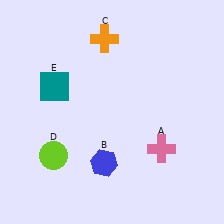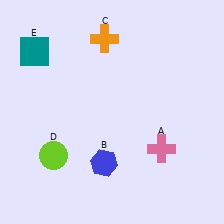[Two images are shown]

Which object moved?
The teal square (E) moved up.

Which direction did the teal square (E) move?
The teal square (E) moved up.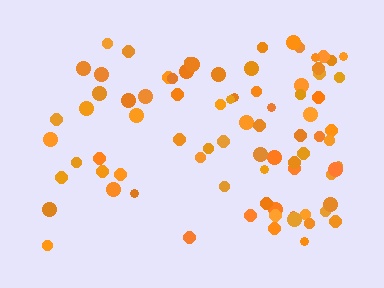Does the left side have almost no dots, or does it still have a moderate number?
Still a moderate number, just noticeably fewer than the right.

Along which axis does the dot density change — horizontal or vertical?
Horizontal.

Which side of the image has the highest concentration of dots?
The right.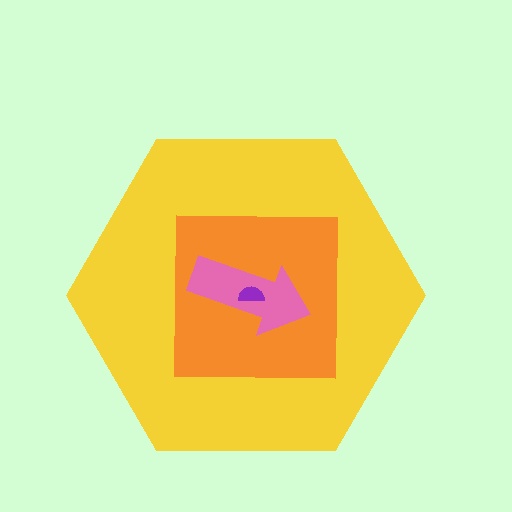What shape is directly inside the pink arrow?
The purple semicircle.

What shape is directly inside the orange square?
The pink arrow.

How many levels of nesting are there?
4.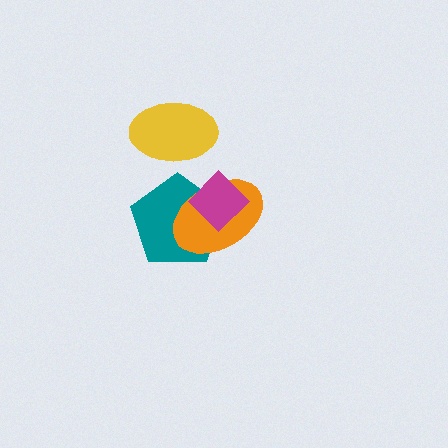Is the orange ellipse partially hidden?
Yes, it is partially covered by another shape.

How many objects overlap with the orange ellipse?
2 objects overlap with the orange ellipse.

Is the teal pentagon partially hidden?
Yes, it is partially covered by another shape.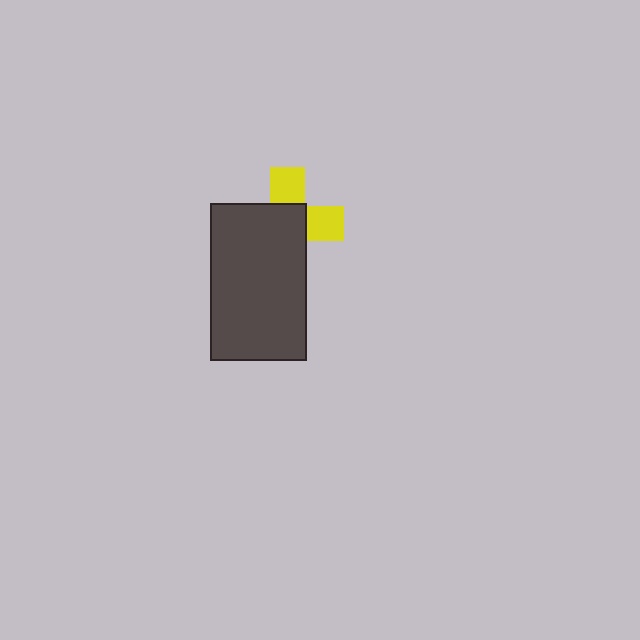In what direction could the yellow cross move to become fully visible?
The yellow cross could move toward the upper-right. That would shift it out from behind the dark gray rectangle entirely.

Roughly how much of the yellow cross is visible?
A small part of it is visible (roughly 38%).